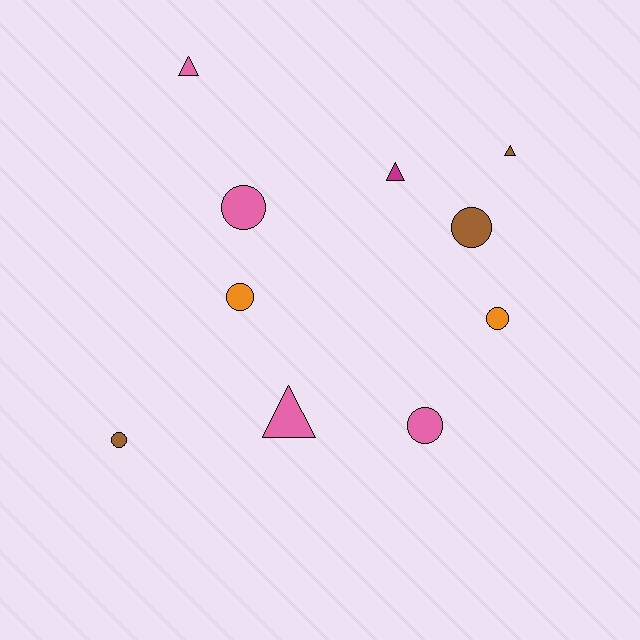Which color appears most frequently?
Pink, with 4 objects.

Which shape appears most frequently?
Circle, with 6 objects.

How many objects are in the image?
There are 10 objects.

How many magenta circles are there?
There are no magenta circles.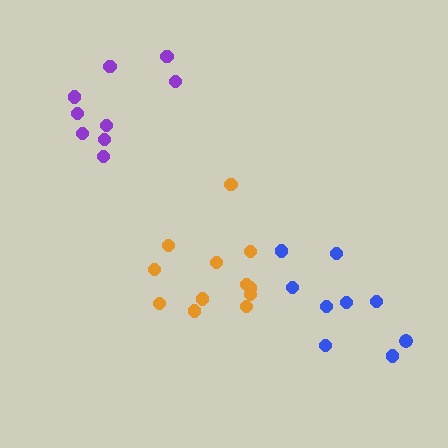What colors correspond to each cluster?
The clusters are colored: blue, purple, orange.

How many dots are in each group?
Group 1: 9 dots, Group 2: 9 dots, Group 3: 12 dots (30 total).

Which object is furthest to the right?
The blue cluster is rightmost.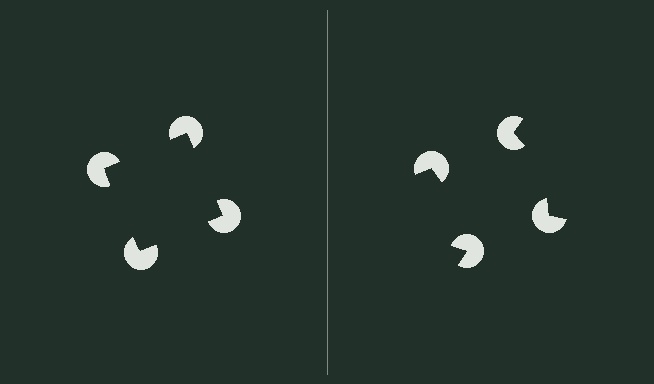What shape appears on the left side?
An illusory square.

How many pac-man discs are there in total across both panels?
8 — 4 on each side.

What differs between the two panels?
The pac-man discs are positioned identically on both sides; only the wedge orientations differ. On the left they align to a square; on the right they are misaligned.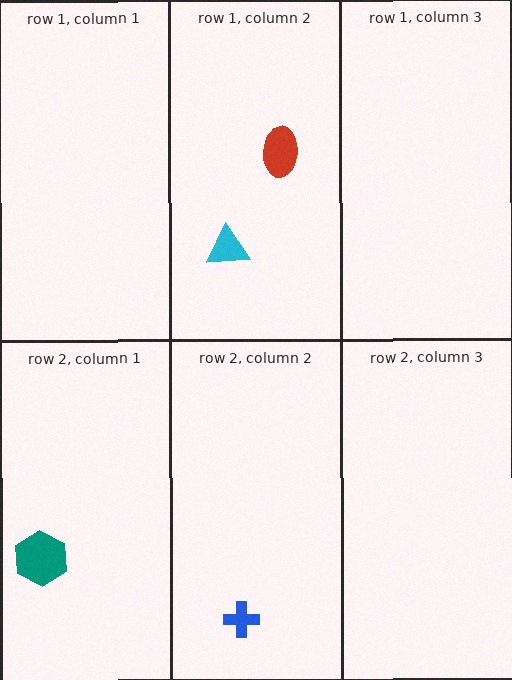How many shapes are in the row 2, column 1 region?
1.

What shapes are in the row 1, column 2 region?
The red ellipse, the cyan triangle.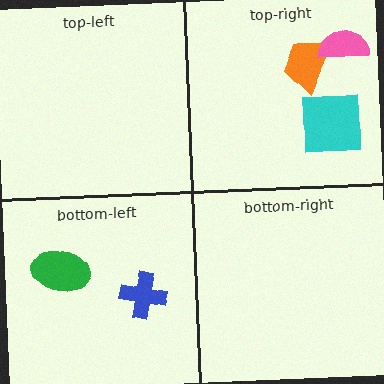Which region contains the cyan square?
The top-right region.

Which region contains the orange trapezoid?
The top-right region.